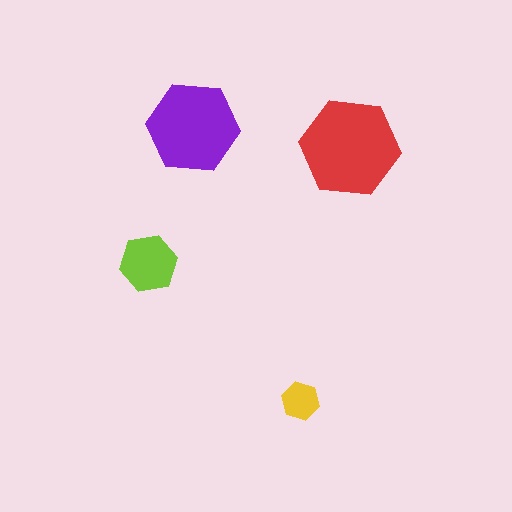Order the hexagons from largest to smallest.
the red one, the purple one, the lime one, the yellow one.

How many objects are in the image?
There are 4 objects in the image.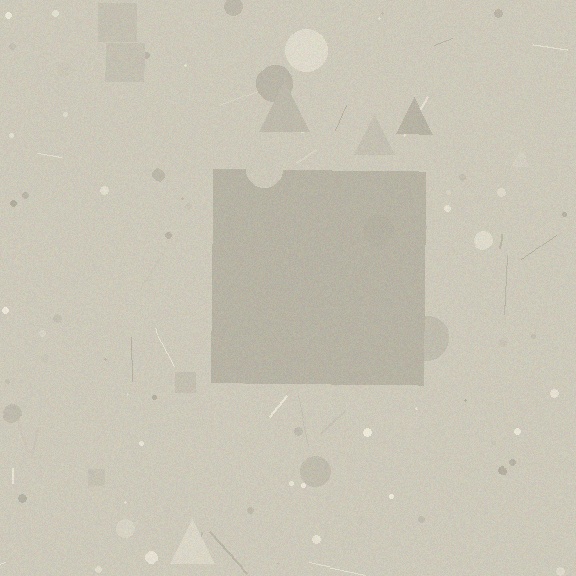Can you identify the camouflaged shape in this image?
The camouflaged shape is a square.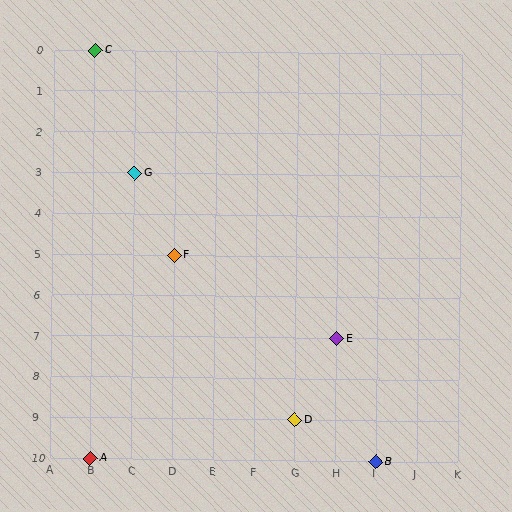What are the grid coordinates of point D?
Point D is at grid coordinates (G, 9).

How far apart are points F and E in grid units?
Points F and E are 4 columns and 2 rows apart (about 4.5 grid units diagonally).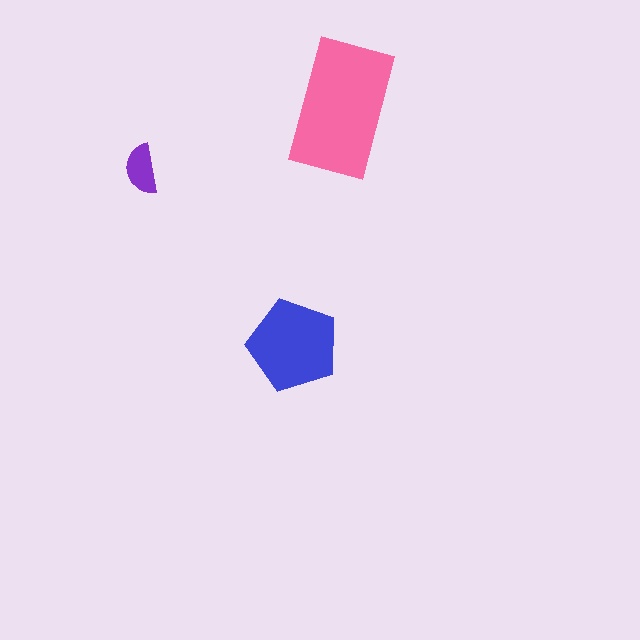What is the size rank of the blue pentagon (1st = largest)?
2nd.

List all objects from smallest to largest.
The purple semicircle, the blue pentagon, the pink rectangle.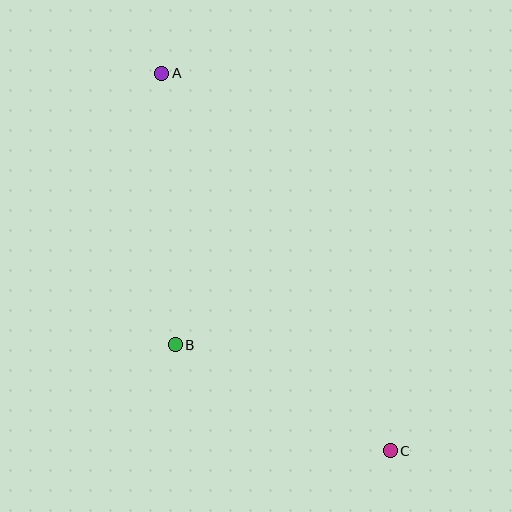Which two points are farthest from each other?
Points A and C are farthest from each other.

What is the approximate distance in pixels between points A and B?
The distance between A and B is approximately 272 pixels.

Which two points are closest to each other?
Points B and C are closest to each other.